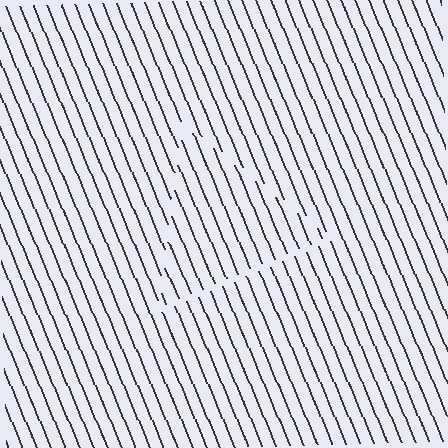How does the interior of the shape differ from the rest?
The interior of the shape contains the same grating, shifted by half a period — the contour is defined by the phase discontinuity where line-ends from the inner and outer gratings abut.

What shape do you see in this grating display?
An illusory triangle. The interior of the shape contains the same grating, shifted by half a period — the contour is defined by the phase discontinuity where line-ends from the inner and outer gratings abut.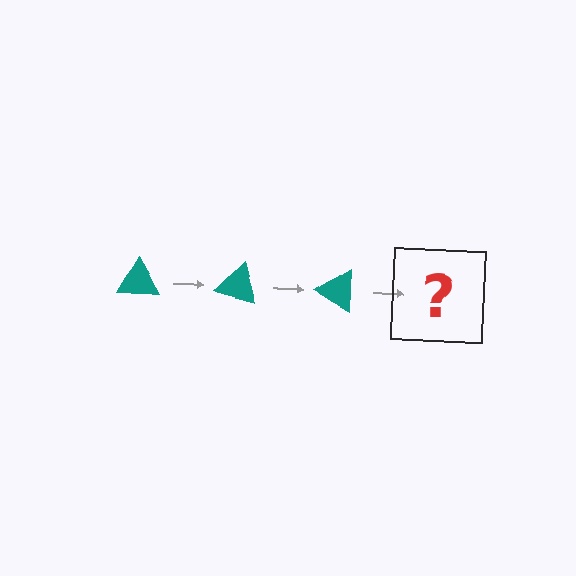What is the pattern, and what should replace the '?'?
The pattern is that the triangle rotates 15 degrees each step. The '?' should be a teal triangle rotated 45 degrees.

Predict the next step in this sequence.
The next step is a teal triangle rotated 45 degrees.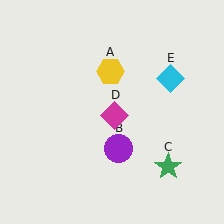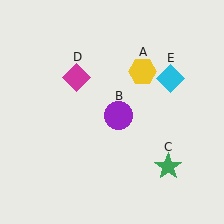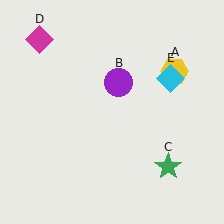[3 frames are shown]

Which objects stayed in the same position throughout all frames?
Green star (object C) and cyan diamond (object E) remained stationary.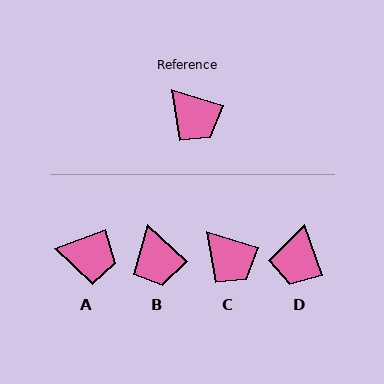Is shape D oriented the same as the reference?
No, it is off by about 54 degrees.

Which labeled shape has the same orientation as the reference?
C.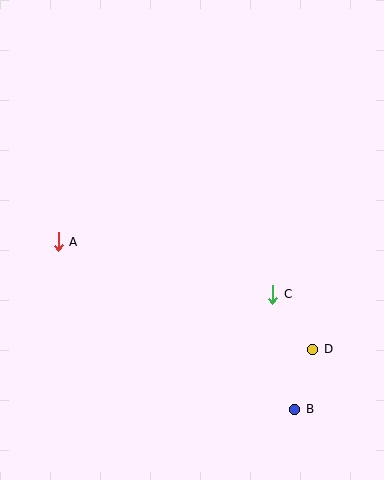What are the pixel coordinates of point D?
Point D is at (313, 349).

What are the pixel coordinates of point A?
Point A is at (58, 242).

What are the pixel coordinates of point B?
Point B is at (295, 409).